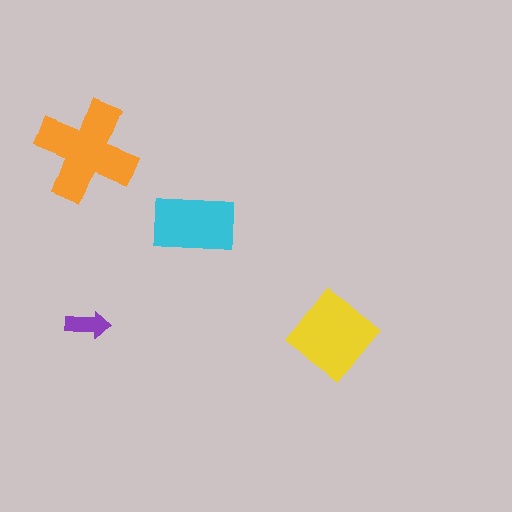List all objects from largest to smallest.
The orange cross, the yellow diamond, the cyan rectangle, the purple arrow.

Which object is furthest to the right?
The yellow diamond is rightmost.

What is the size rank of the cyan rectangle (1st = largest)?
3rd.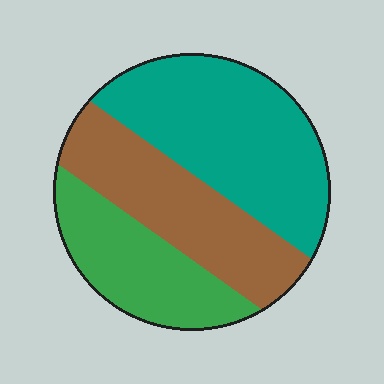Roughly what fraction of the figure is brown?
Brown takes up between a quarter and a half of the figure.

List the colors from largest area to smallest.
From largest to smallest: teal, brown, green.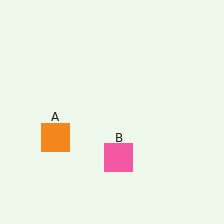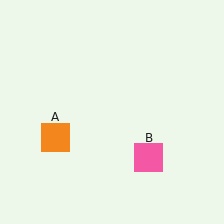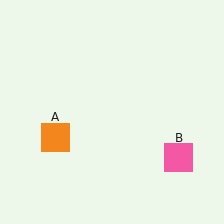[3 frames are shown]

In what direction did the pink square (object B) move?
The pink square (object B) moved right.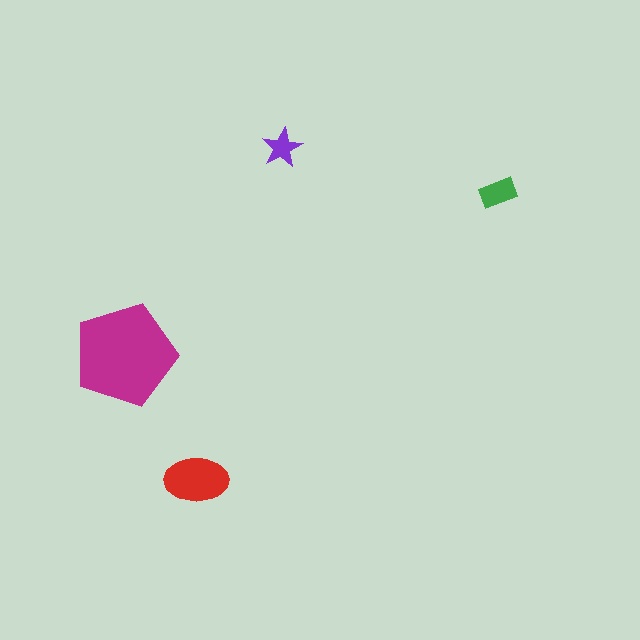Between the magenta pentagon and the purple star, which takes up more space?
The magenta pentagon.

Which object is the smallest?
The purple star.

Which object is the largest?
The magenta pentagon.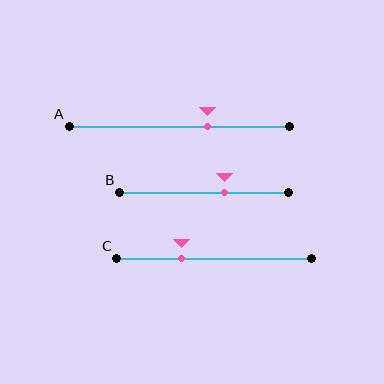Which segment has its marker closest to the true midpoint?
Segment B has its marker closest to the true midpoint.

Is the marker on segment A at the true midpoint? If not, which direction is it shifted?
No, the marker on segment A is shifted to the right by about 13% of the segment length.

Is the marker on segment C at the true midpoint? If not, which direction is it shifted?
No, the marker on segment C is shifted to the left by about 17% of the segment length.